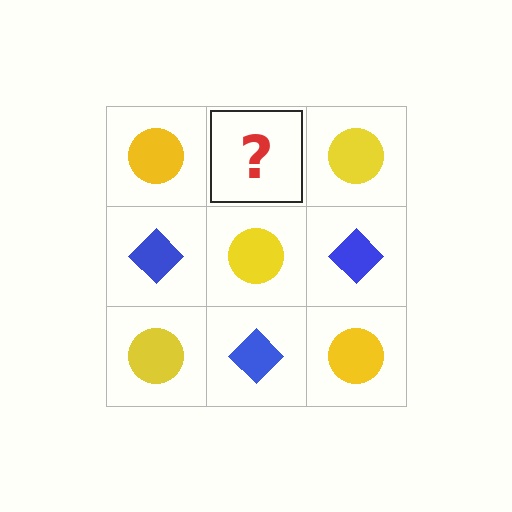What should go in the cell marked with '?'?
The missing cell should contain a blue diamond.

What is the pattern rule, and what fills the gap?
The rule is that it alternates yellow circle and blue diamond in a checkerboard pattern. The gap should be filled with a blue diamond.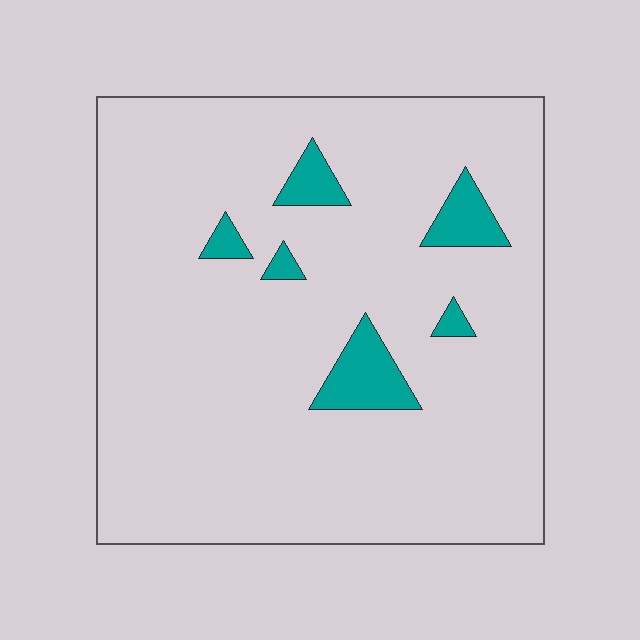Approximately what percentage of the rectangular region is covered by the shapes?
Approximately 10%.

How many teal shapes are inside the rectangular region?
6.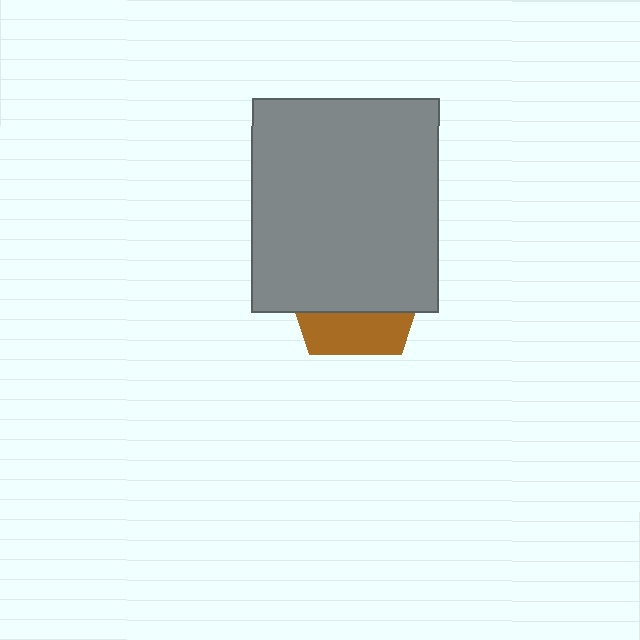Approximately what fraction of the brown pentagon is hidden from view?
Roughly 70% of the brown pentagon is hidden behind the gray rectangle.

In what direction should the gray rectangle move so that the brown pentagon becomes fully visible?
The gray rectangle should move up. That is the shortest direction to clear the overlap and leave the brown pentagon fully visible.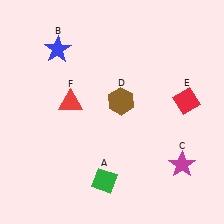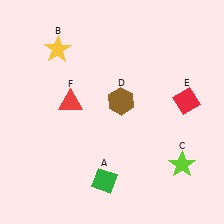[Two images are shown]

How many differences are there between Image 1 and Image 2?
There are 2 differences between the two images.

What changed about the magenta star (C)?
In Image 1, C is magenta. In Image 2, it changed to lime.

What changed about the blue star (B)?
In Image 1, B is blue. In Image 2, it changed to yellow.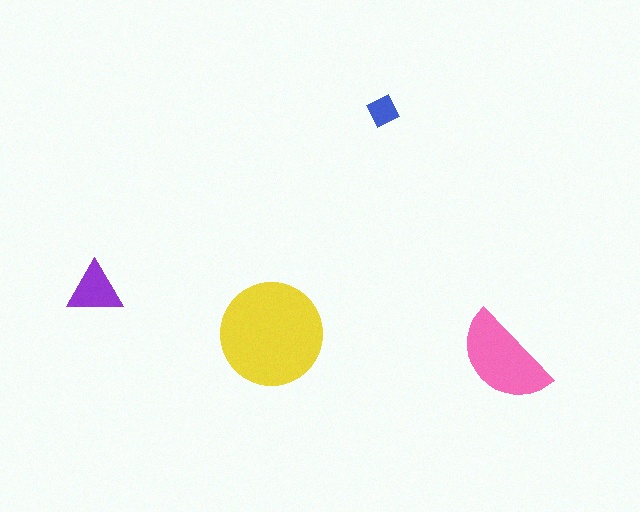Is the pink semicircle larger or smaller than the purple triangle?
Larger.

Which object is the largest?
The yellow circle.